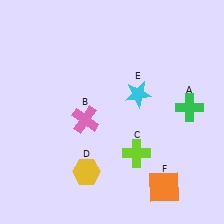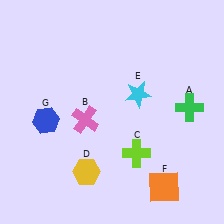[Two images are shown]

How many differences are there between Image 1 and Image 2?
There is 1 difference between the two images.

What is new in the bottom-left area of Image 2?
A blue hexagon (G) was added in the bottom-left area of Image 2.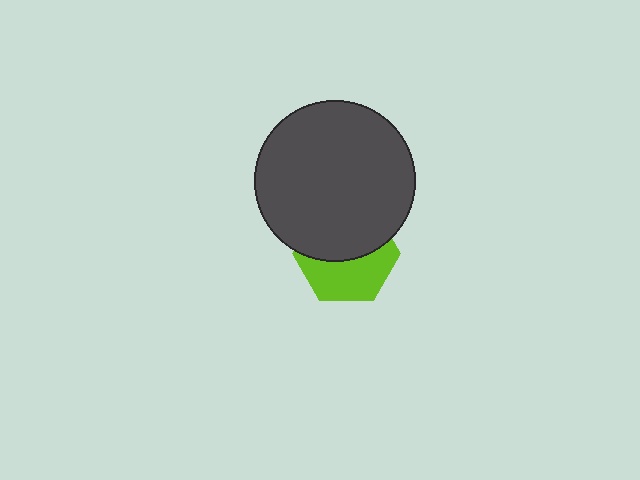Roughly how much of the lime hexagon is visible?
About half of it is visible (roughly 48%).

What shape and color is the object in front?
The object in front is a dark gray circle.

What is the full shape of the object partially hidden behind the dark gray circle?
The partially hidden object is a lime hexagon.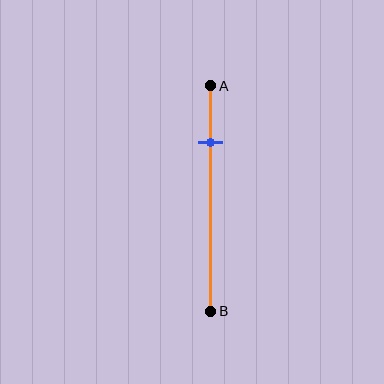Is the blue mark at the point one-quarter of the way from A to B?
Yes, the mark is approximately at the one-quarter point.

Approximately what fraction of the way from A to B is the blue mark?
The blue mark is approximately 25% of the way from A to B.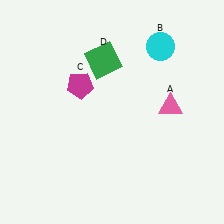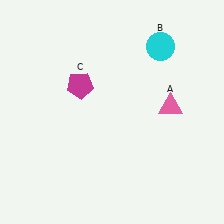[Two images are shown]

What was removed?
The green square (D) was removed in Image 2.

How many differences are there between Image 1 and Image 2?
There is 1 difference between the two images.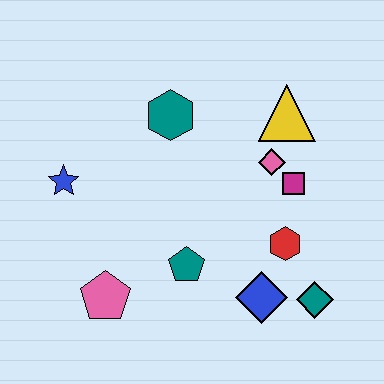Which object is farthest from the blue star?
The teal diamond is farthest from the blue star.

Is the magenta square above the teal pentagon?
Yes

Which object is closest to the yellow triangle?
The pink diamond is closest to the yellow triangle.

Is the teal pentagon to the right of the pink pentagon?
Yes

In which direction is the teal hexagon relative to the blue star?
The teal hexagon is to the right of the blue star.